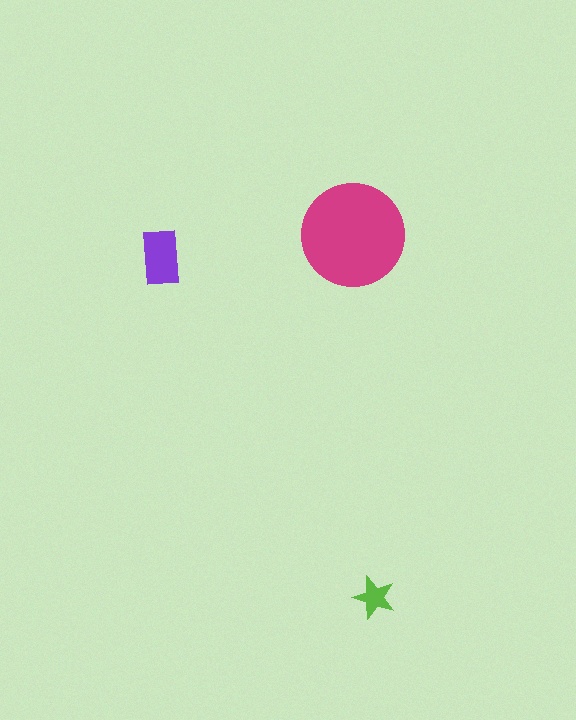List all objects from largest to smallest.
The magenta circle, the purple rectangle, the lime star.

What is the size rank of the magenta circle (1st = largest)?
1st.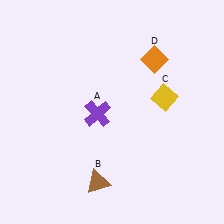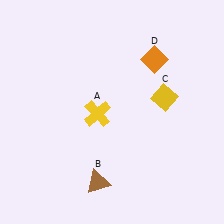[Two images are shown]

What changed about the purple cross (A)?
In Image 1, A is purple. In Image 2, it changed to yellow.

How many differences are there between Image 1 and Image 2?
There is 1 difference between the two images.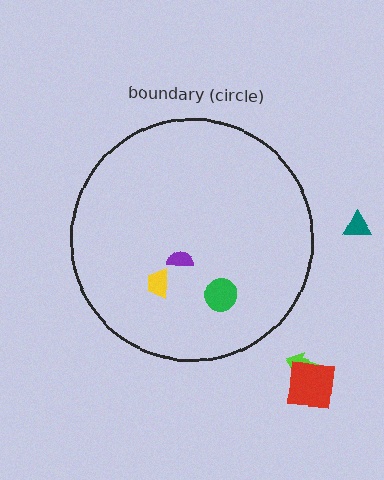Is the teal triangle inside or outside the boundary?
Outside.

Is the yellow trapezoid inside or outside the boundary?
Inside.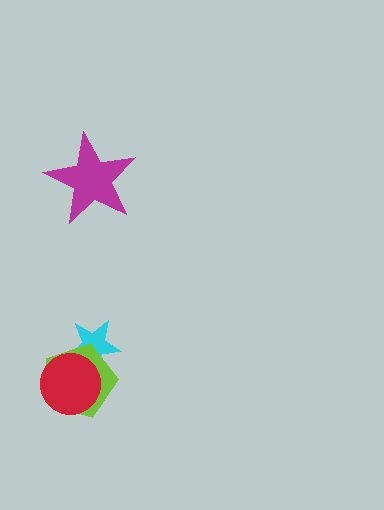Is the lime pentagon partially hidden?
Yes, it is partially covered by another shape.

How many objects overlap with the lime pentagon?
2 objects overlap with the lime pentagon.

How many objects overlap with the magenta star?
0 objects overlap with the magenta star.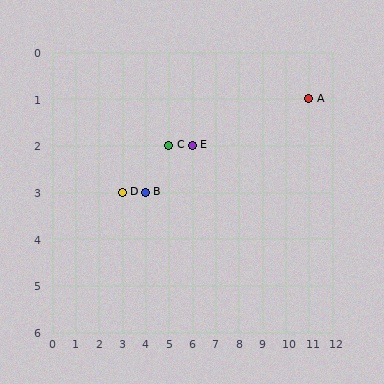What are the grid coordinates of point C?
Point C is at grid coordinates (5, 2).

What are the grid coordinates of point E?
Point E is at grid coordinates (6, 2).